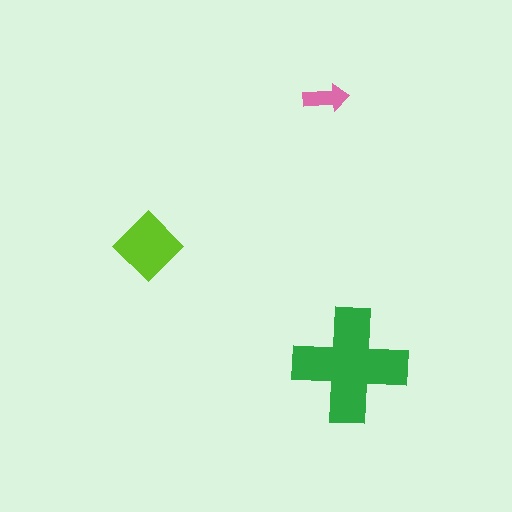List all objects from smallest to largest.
The pink arrow, the lime diamond, the green cross.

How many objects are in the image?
There are 3 objects in the image.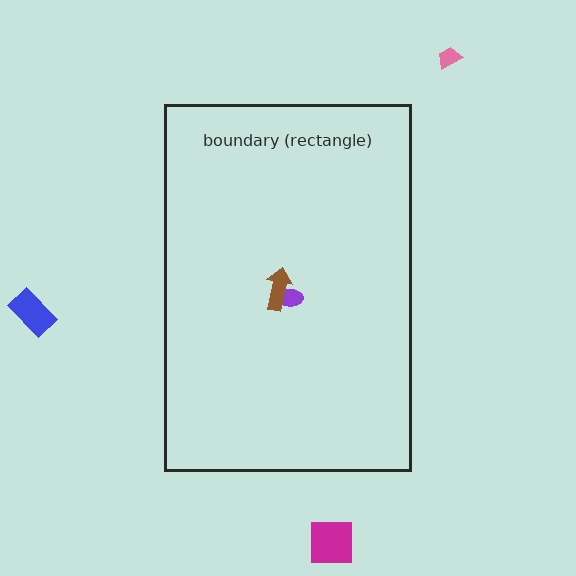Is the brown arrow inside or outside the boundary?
Inside.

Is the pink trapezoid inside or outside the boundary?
Outside.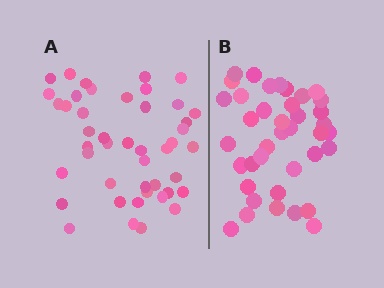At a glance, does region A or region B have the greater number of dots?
Region A (the left region) has more dots.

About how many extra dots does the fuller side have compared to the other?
Region A has about 6 more dots than region B.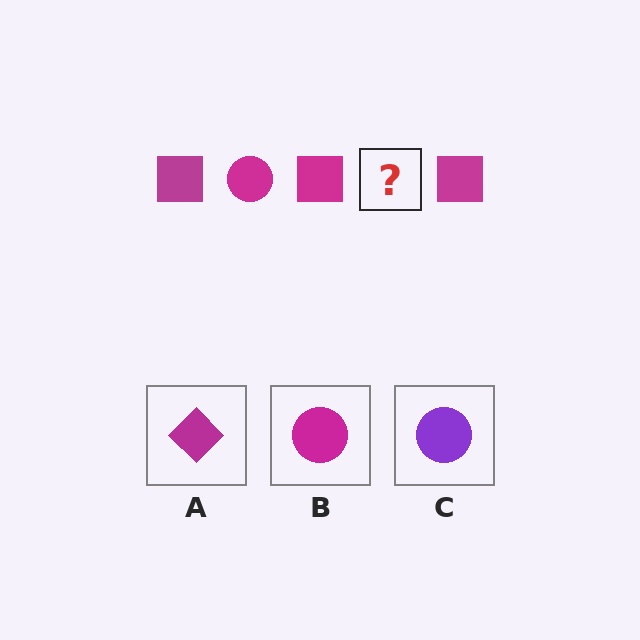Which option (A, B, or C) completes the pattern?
B.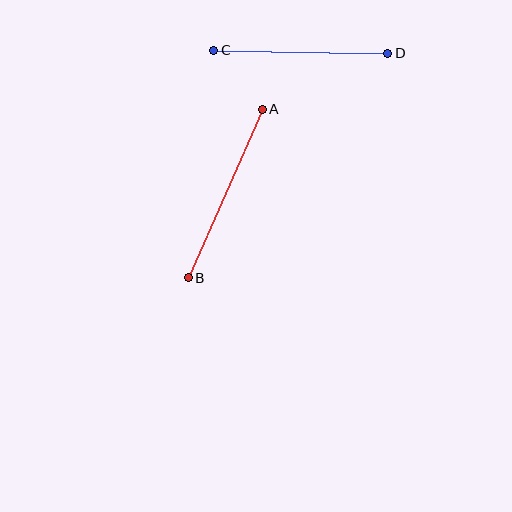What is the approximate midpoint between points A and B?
The midpoint is at approximately (225, 193) pixels.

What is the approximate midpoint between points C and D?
The midpoint is at approximately (301, 52) pixels.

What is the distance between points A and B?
The distance is approximately 184 pixels.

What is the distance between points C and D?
The distance is approximately 174 pixels.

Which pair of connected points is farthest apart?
Points A and B are farthest apart.